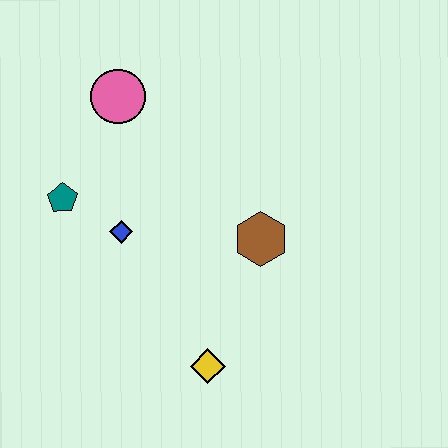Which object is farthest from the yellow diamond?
The pink circle is farthest from the yellow diamond.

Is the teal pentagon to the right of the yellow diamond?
No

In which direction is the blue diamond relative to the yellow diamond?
The blue diamond is above the yellow diamond.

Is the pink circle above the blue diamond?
Yes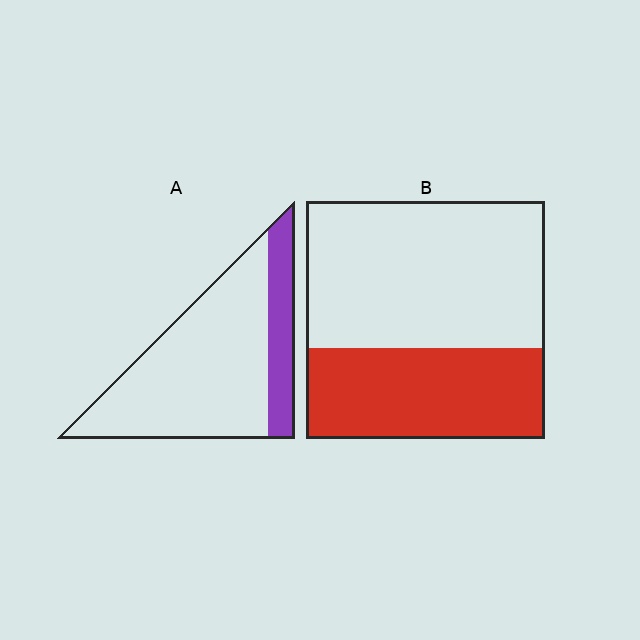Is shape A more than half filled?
No.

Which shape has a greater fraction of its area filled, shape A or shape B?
Shape B.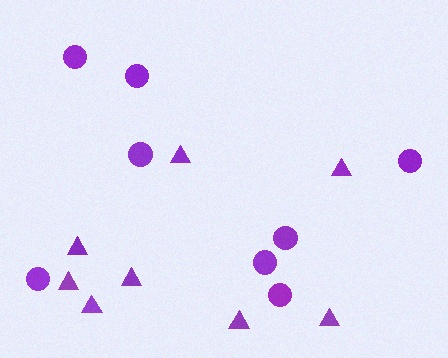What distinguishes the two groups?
There are 2 groups: one group of circles (8) and one group of triangles (8).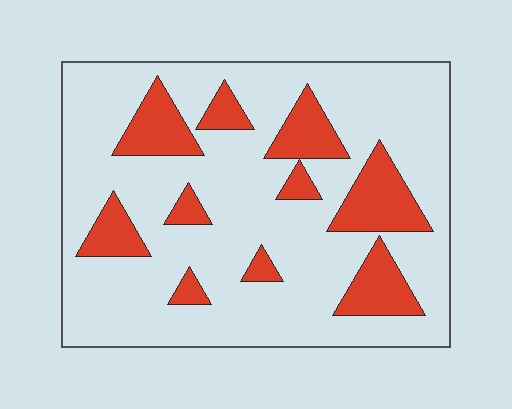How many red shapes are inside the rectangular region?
10.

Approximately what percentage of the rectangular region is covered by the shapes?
Approximately 20%.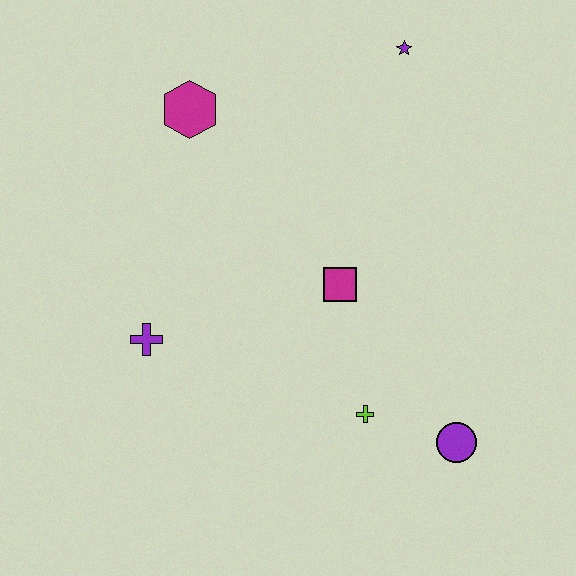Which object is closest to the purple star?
The magenta hexagon is closest to the purple star.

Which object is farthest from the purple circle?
The magenta hexagon is farthest from the purple circle.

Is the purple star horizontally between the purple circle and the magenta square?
Yes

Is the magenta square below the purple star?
Yes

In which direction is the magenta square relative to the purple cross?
The magenta square is to the right of the purple cross.